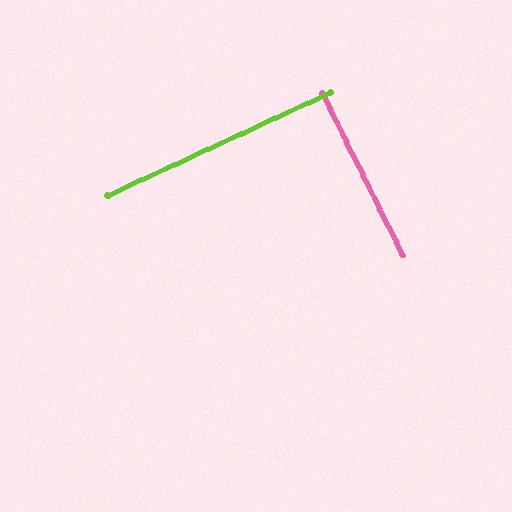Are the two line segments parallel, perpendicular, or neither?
Perpendicular — they meet at approximately 88°.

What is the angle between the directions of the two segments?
Approximately 88 degrees.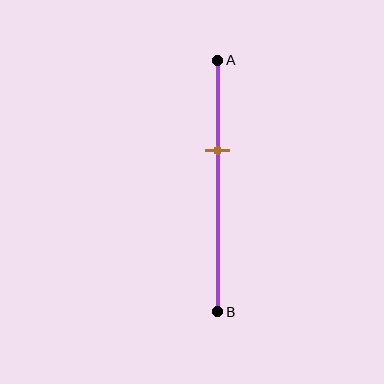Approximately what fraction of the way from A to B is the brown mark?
The brown mark is approximately 35% of the way from A to B.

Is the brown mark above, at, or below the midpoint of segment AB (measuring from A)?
The brown mark is above the midpoint of segment AB.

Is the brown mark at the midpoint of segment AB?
No, the mark is at about 35% from A, not at the 50% midpoint.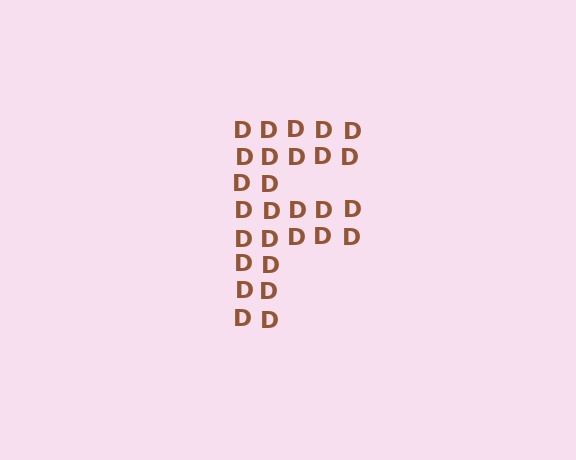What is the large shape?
The large shape is the letter F.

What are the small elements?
The small elements are letter D's.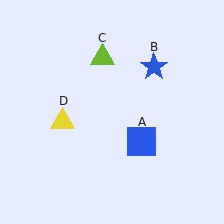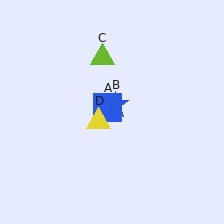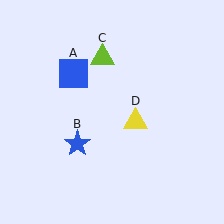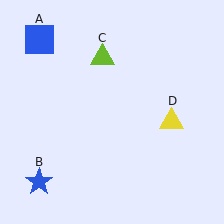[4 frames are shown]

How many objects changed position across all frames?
3 objects changed position: blue square (object A), blue star (object B), yellow triangle (object D).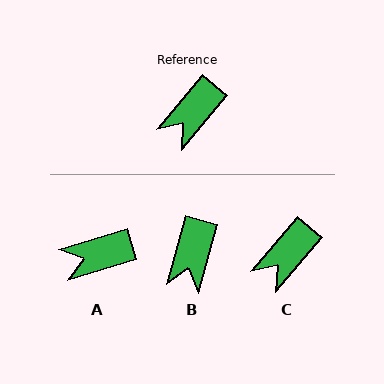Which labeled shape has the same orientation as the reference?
C.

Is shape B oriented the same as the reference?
No, it is off by about 25 degrees.